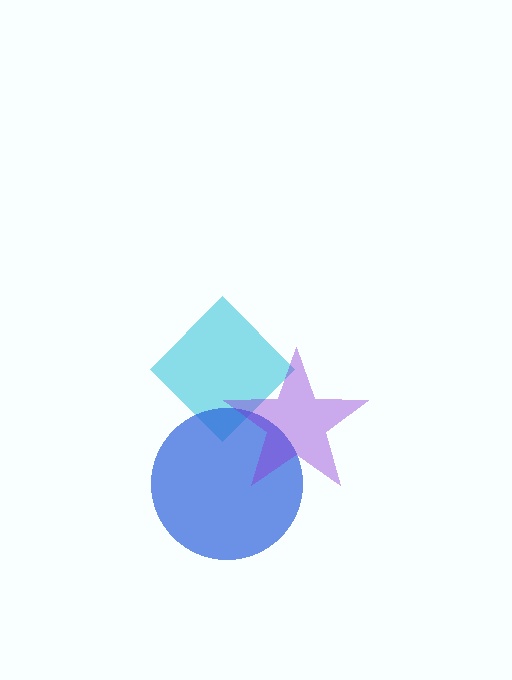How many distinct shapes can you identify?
There are 3 distinct shapes: a cyan diamond, a blue circle, a purple star.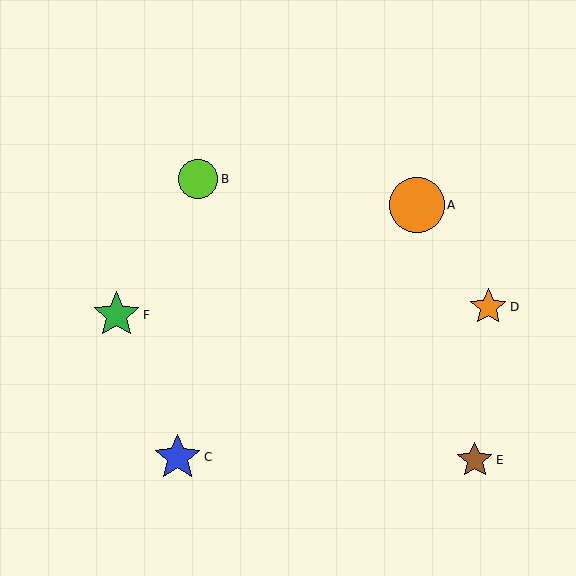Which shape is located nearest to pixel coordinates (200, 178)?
The lime circle (labeled B) at (198, 179) is nearest to that location.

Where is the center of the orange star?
The center of the orange star is at (488, 307).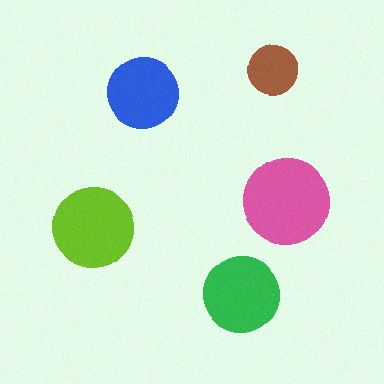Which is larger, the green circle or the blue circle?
The green one.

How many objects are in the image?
There are 5 objects in the image.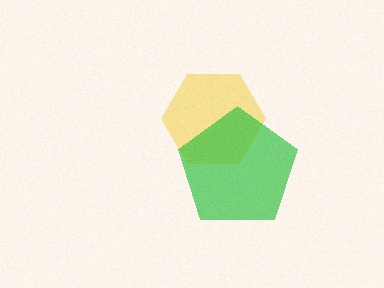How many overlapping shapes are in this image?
There are 2 overlapping shapes in the image.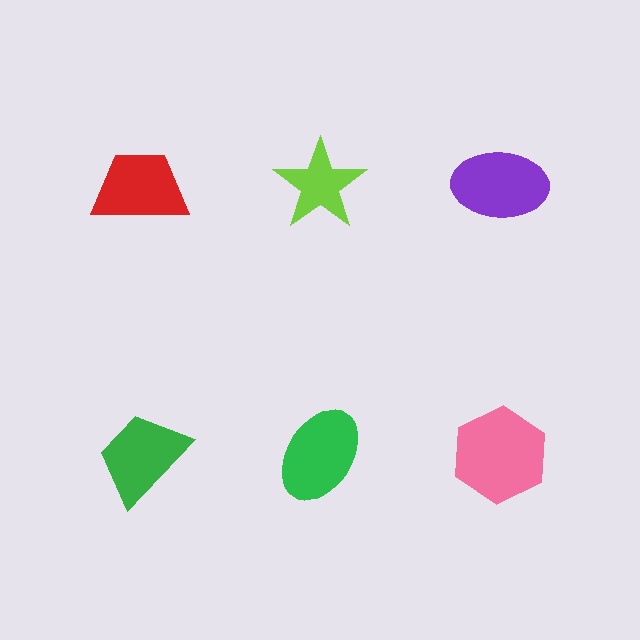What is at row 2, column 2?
A green ellipse.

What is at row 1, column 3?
A purple ellipse.